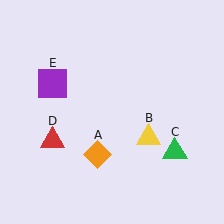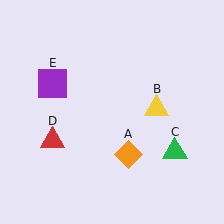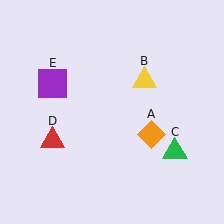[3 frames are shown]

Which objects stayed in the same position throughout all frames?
Green triangle (object C) and red triangle (object D) and purple square (object E) remained stationary.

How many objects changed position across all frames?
2 objects changed position: orange diamond (object A), yellow triangle (object B).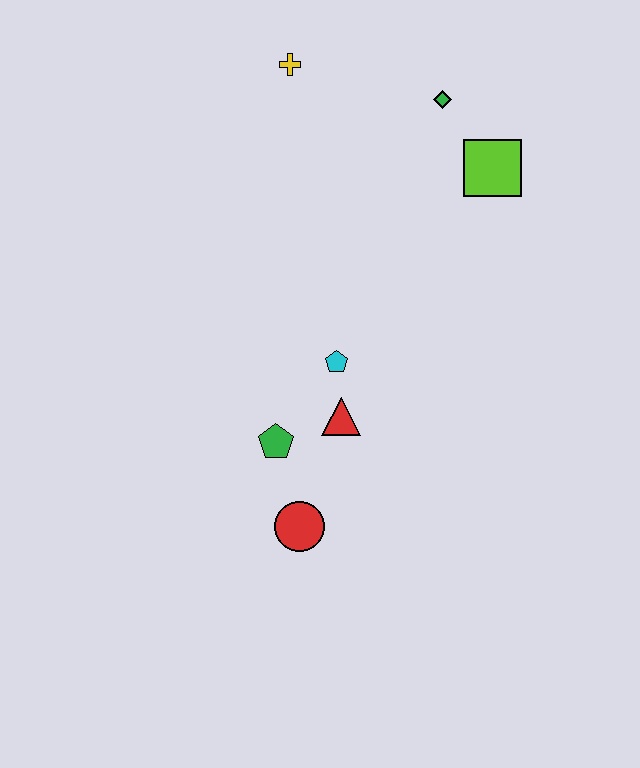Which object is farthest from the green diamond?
The red circle is farthest from the green diamond.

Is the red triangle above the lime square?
No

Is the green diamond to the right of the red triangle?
Yes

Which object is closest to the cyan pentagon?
The red triangle is closest to the cyan pentagon.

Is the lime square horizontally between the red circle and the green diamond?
No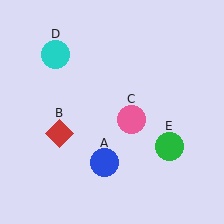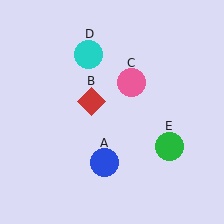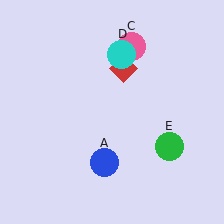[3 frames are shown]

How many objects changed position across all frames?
3 objects changed position: red diamond (object B), pink circle (object C), cyan circle (object D).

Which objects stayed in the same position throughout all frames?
Blue circle (object A) and green circle (object E) remained stationary.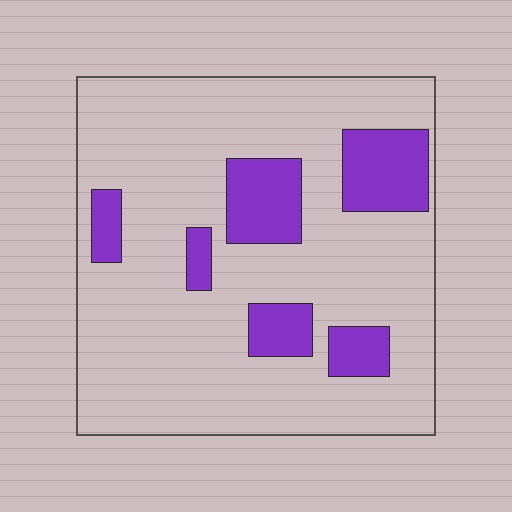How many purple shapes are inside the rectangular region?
6.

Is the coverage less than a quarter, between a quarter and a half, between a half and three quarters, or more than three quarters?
Less than a quarter.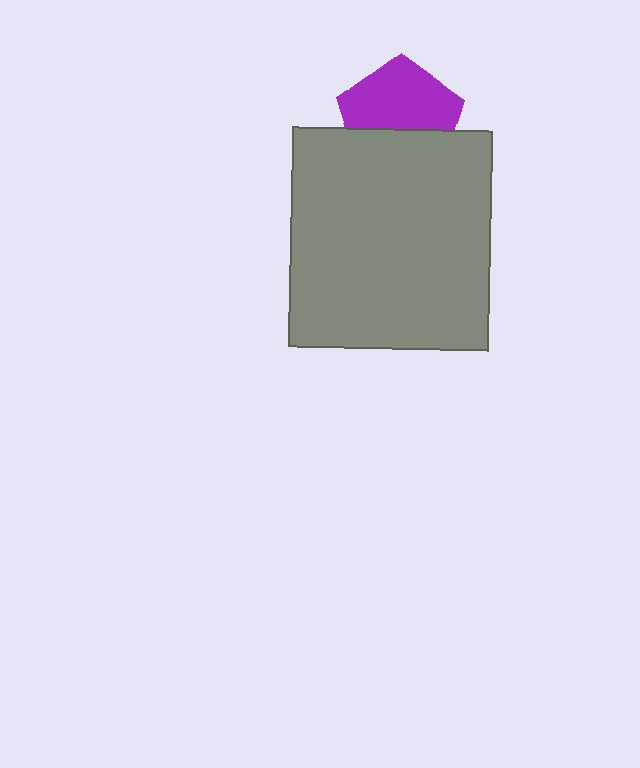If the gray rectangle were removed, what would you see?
You would see the complete purple pentagon.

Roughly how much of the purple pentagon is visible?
About half of it is visible (roughly 60%).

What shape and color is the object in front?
The object in front is a gray rectangle.